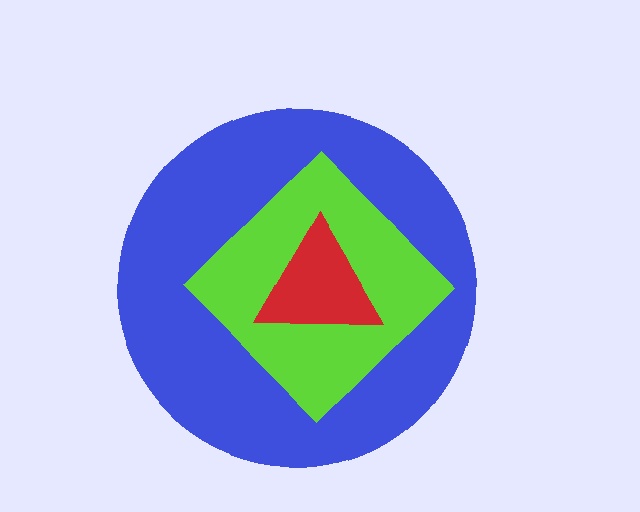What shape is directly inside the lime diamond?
The red triangle.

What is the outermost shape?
The blue circle.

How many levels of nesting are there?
3.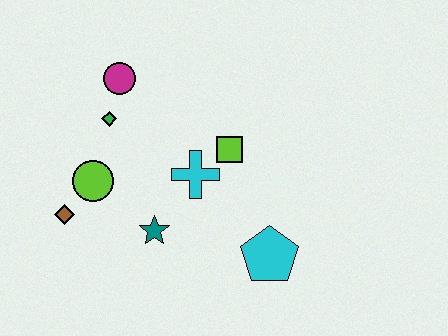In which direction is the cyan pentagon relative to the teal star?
The cyan pentagon is to the right of the teal star.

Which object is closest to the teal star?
The cyan cross is closest to the teal star.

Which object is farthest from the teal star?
The magenta circle is farthest from the teal star.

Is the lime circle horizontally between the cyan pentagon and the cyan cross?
No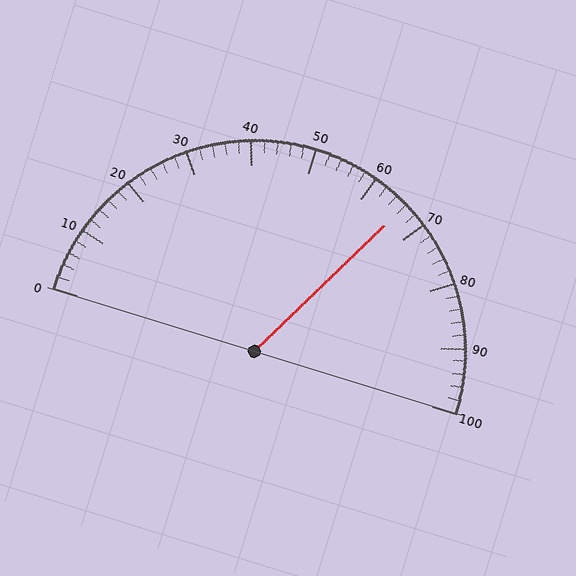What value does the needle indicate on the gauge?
The needle indicates approximately 66.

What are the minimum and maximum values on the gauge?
The gauge ranges from 0 to 100.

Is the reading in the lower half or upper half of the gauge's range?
The reading is in the upper half of the range (0 to 100).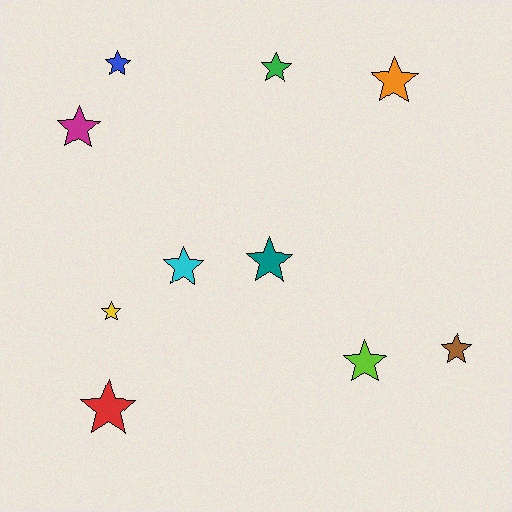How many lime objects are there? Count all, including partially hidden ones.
There is 1 lime object.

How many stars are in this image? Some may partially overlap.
There are 10 stars.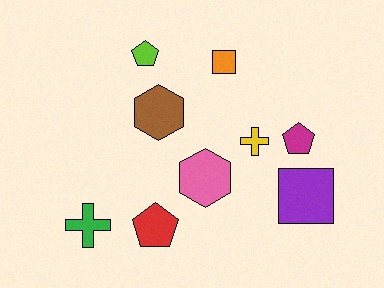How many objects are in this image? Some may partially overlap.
There are 9 objects.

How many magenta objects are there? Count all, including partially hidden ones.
There is 1 magenta object.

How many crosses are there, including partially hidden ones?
There are 2 crosses.